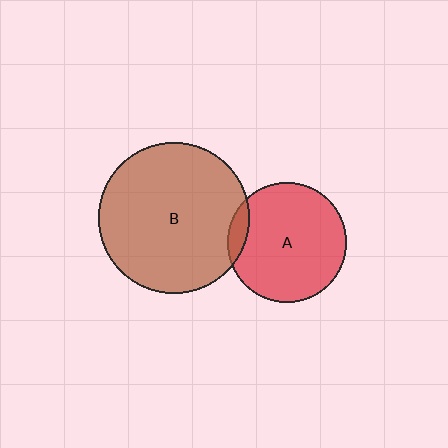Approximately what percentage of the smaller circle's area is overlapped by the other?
Approximately 10%.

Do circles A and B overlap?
Yes.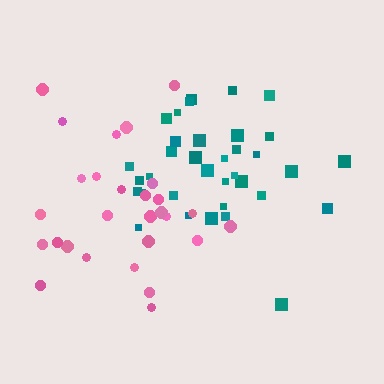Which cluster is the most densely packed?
Teal.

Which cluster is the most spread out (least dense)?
Pink.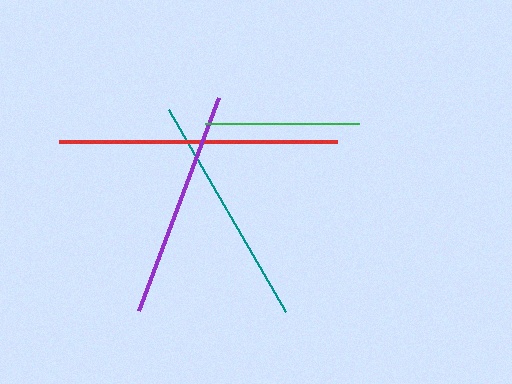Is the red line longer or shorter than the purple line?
The red line is longer than the purple line.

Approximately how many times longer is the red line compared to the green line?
The red line is approximately 1.8 times the length of the green line.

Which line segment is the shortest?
The green line is the shortest at approximately 153 pixels.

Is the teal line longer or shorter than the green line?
The teal line is longer than the green line.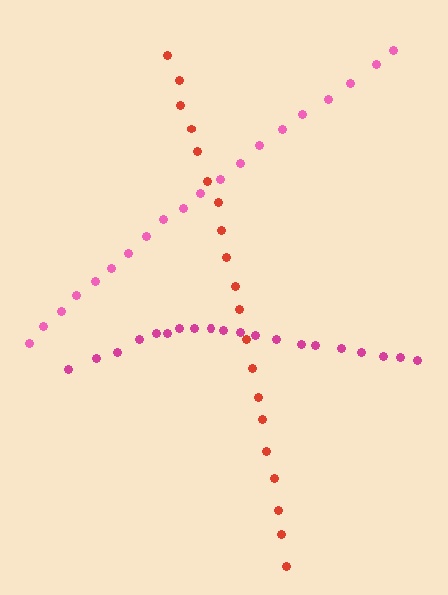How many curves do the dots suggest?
There are 3 distinct paths.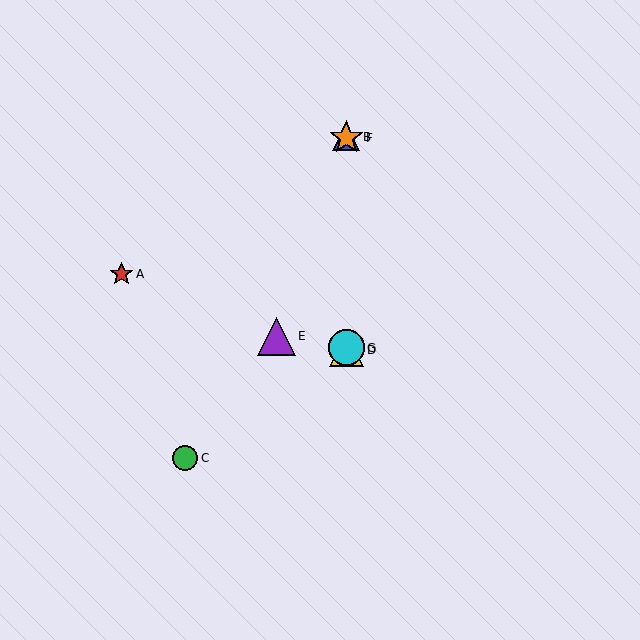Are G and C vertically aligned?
No, G is at x≈346 and C is at x≈185.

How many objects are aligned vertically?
4 objects (B, D, F, G) are aligned vertically.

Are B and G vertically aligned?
Yes, both are at x≈346.